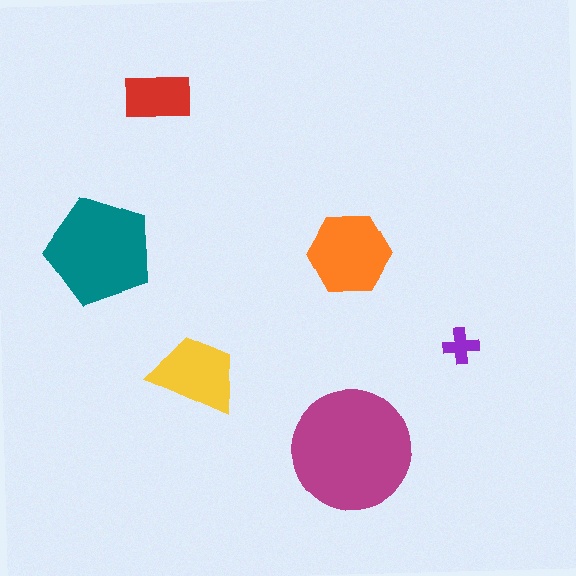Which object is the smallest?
The purple cross.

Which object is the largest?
The magenta circle.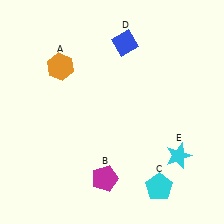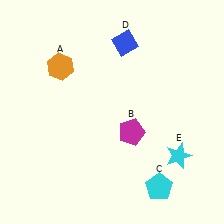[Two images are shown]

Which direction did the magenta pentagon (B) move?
The magenta pentagon (B) moved up.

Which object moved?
The magenta pentagon (B) moved up.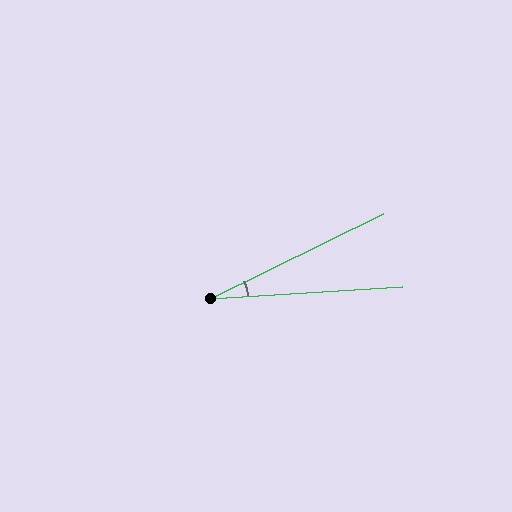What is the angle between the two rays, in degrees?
Approximately 23 degrees.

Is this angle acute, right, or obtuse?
It is acute.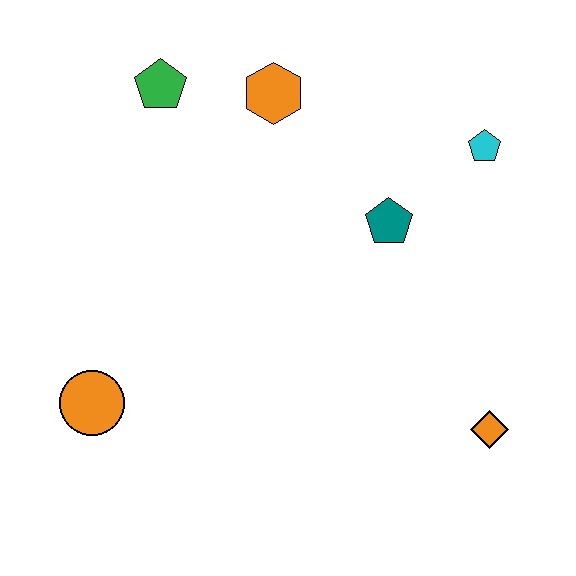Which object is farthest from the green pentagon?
The orange diamond is farthest from the green pentagon.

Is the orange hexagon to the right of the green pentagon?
Yes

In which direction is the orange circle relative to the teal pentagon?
The orange circle is to the left of the teal pentagon.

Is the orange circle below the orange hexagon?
Yes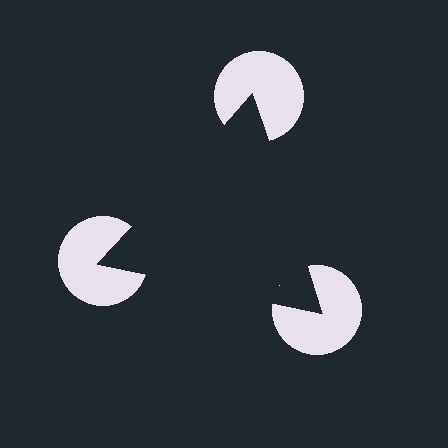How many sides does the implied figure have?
3 sides.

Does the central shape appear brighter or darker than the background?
It typically appears slightly darker than the background, even though no actual brightness change is drawn.